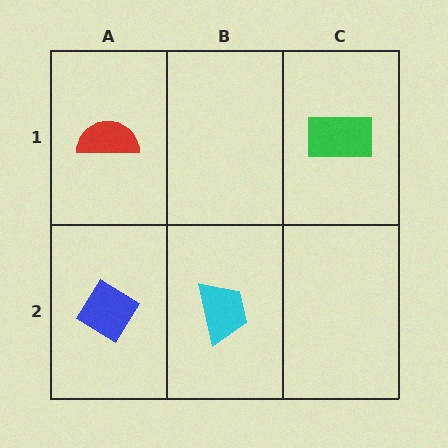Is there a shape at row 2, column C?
No, that cell is empty.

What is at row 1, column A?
A red semicircle.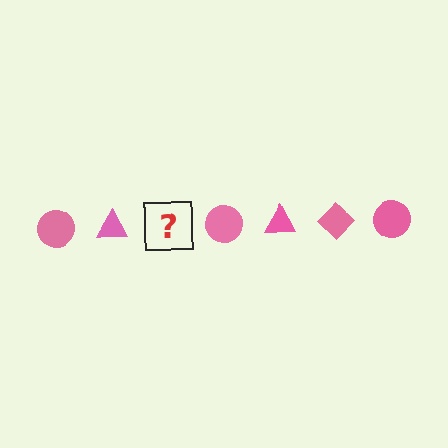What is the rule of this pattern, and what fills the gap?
The rule is that the pattern cycles through circle, triangle, diamond shapes in pink. The gap should be filled with a pink diamond.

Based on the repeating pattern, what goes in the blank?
The blank should be a pink diamond.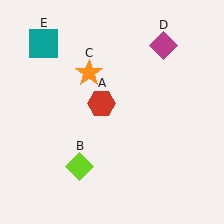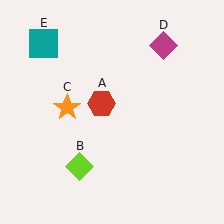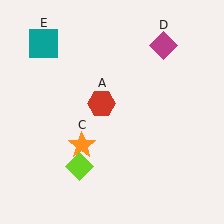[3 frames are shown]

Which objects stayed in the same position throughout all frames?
Red hexagon (object A) and lime diamond (object B) and magenta diamond (object D) and teal square (object E) remained stationary.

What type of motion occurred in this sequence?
The orange star (object C) rotated counterclockwise around the center of the scene.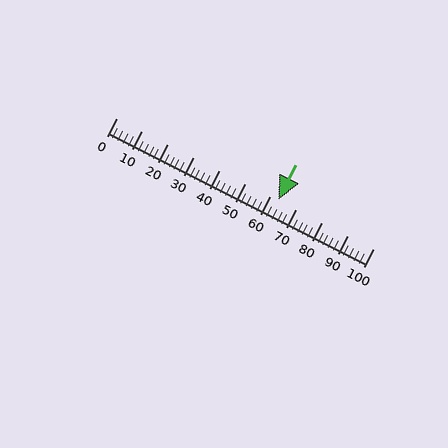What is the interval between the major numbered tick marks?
The major tick marks are spaced 10 units apart.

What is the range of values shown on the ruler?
The ruler shows values from 0 to 100.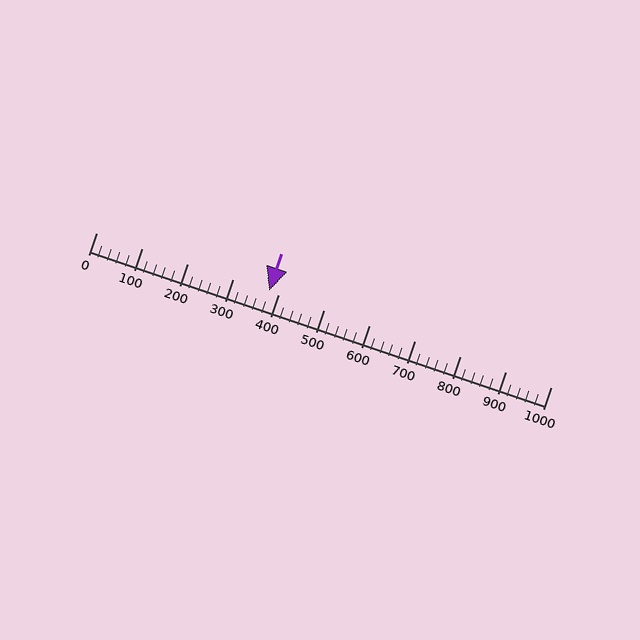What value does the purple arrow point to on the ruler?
The purple arrow points to approximately 380.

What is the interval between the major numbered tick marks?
The major tick marks are spaced 100 units apart.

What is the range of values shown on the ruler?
The ruler shows values from 0 to 1000.